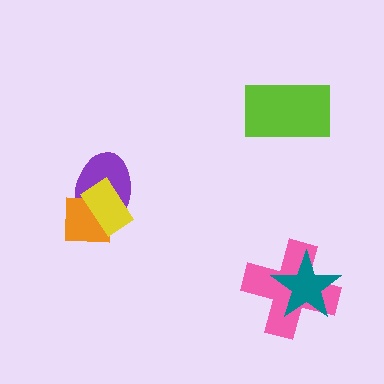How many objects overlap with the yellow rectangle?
2 objects overlap with the yellow rectangle.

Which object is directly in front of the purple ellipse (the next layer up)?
The orange square is directly in front of the purple ellipse.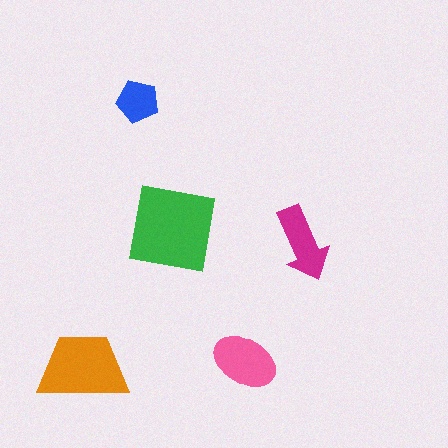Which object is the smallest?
The blue pentagon.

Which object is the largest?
The green square.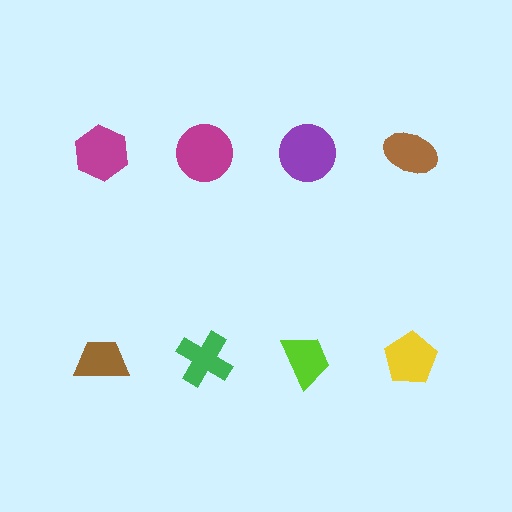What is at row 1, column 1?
A magenta hexagon.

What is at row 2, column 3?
A lime trapezoid.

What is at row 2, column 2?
A green cross.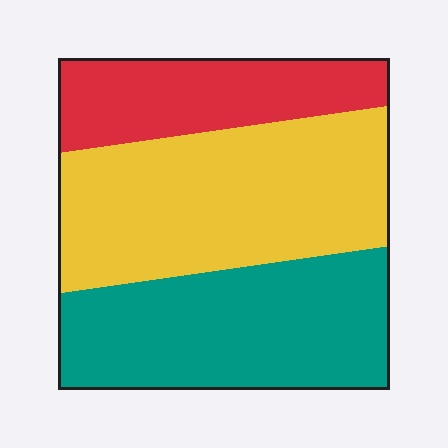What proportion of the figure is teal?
Teal takes up between a quarter and a half of the figure.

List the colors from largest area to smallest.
From largest to smallest: yellow, teal, red.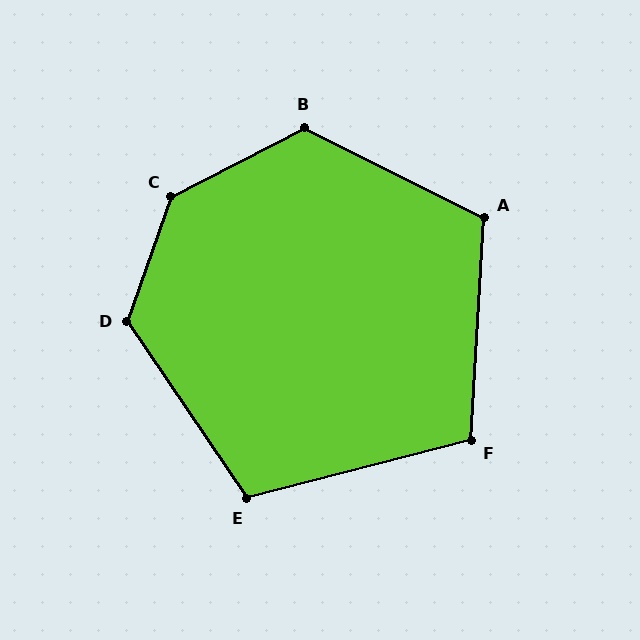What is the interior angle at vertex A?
Approximately 113 degrees (obtuse).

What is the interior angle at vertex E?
Approximately 110 degrees (obtuse).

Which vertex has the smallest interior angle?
F, at approximately 108 degrees.